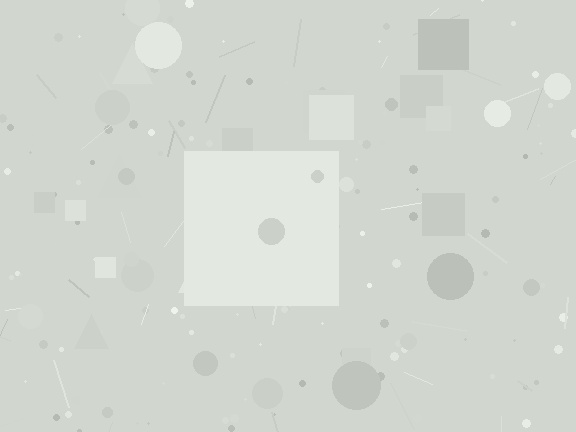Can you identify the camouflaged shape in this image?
The camouflaged shape is a square.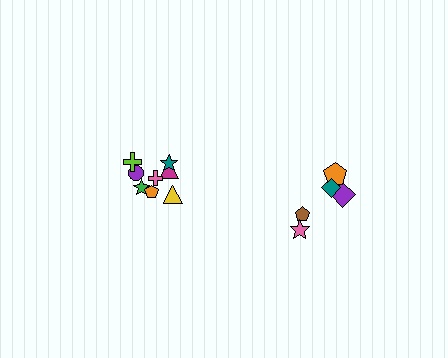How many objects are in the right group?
There are 5 objects.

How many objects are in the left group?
There are 8 objects.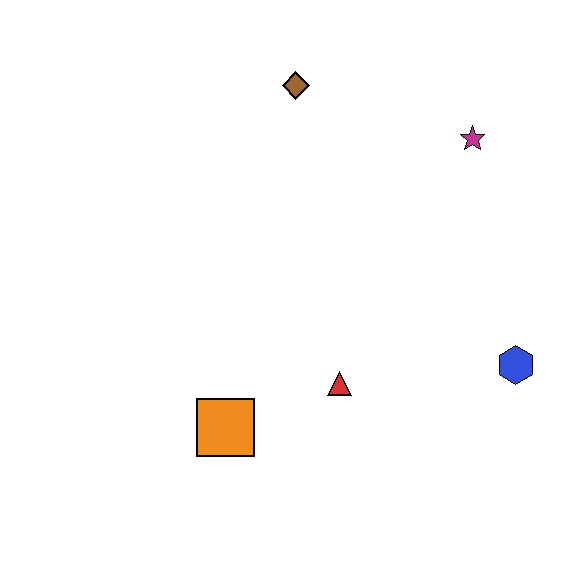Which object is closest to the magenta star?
The brown diamond is closest to the magenta star.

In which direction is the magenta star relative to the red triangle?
The magenta star is above the red triangle.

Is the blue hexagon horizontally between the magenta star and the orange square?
No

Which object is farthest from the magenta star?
The orange square is farthest from the magenta star.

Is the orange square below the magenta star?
Yes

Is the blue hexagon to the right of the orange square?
Yes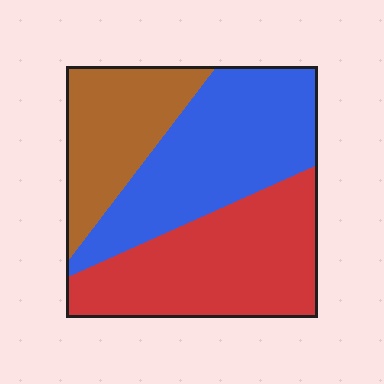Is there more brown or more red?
Red.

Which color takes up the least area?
Brown, at roughly 25%.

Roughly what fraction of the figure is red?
Red covers about 40% of the figure.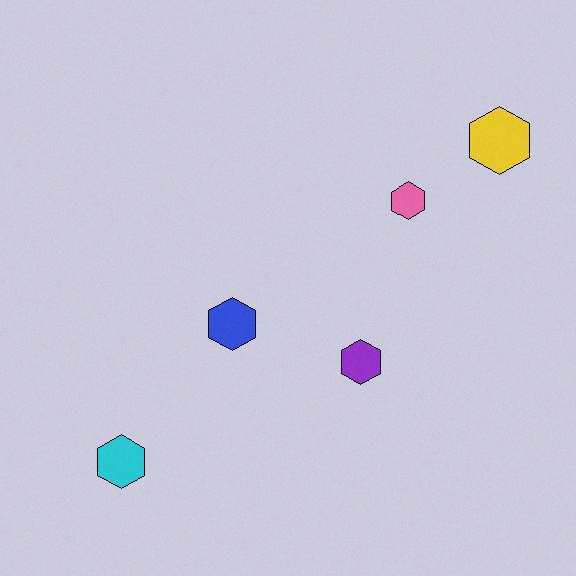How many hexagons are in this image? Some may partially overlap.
There are 5 hexagons.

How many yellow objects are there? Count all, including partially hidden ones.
There is 1 yellow object.